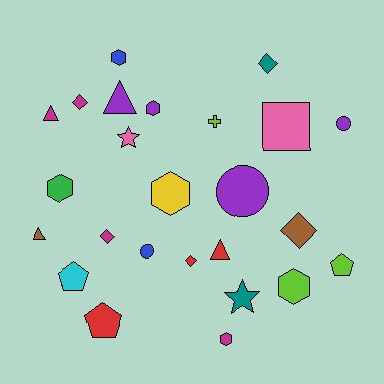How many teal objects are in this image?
There are 2 teal objects.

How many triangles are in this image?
There are 4 triangles.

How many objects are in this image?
There are 25 objects.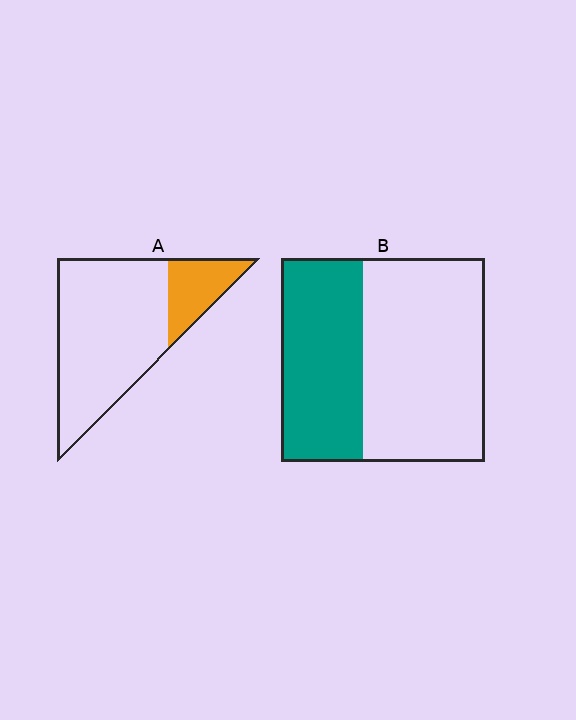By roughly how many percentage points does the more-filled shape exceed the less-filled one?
By roughly 20 percentage points (B over A).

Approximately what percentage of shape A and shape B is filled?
A is approximately 20% and B is approximately 40%.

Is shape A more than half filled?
No.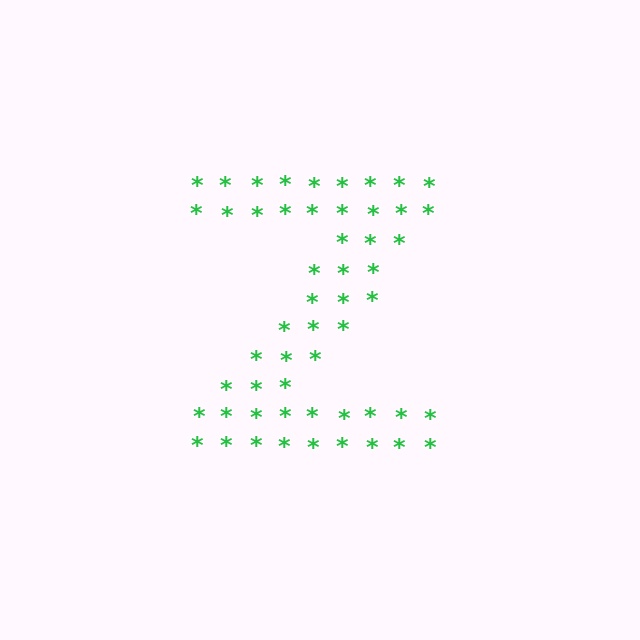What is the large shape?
The large shape is the letter Z.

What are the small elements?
The small elements are asterisks.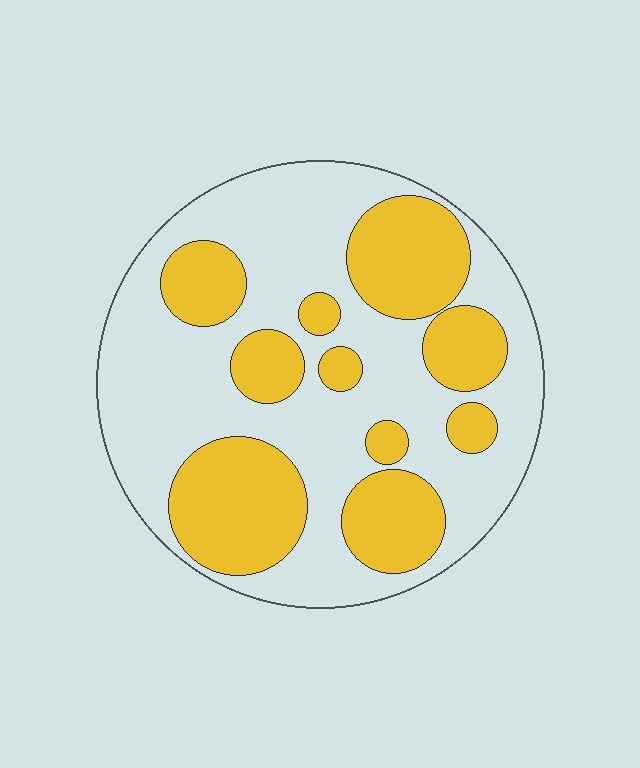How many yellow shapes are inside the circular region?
10.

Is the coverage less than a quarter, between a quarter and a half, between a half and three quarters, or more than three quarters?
Between a quarter and a half.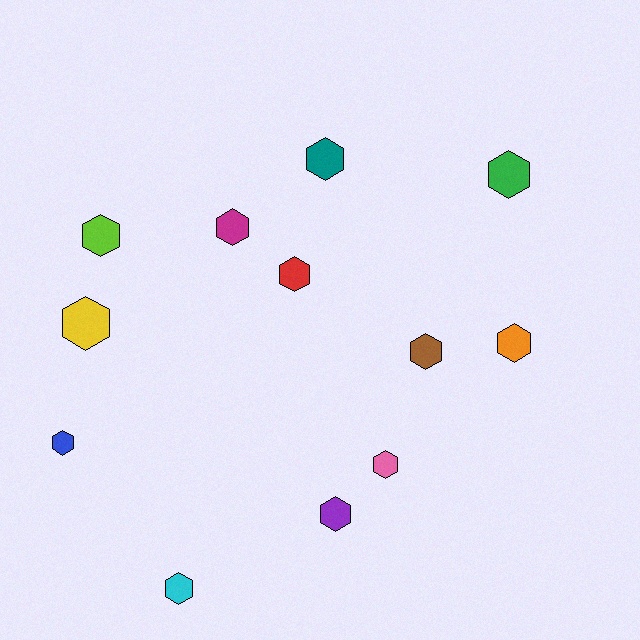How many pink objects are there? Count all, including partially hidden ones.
There is 1 pink object.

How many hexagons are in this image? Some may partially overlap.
There are 12 hexagons.